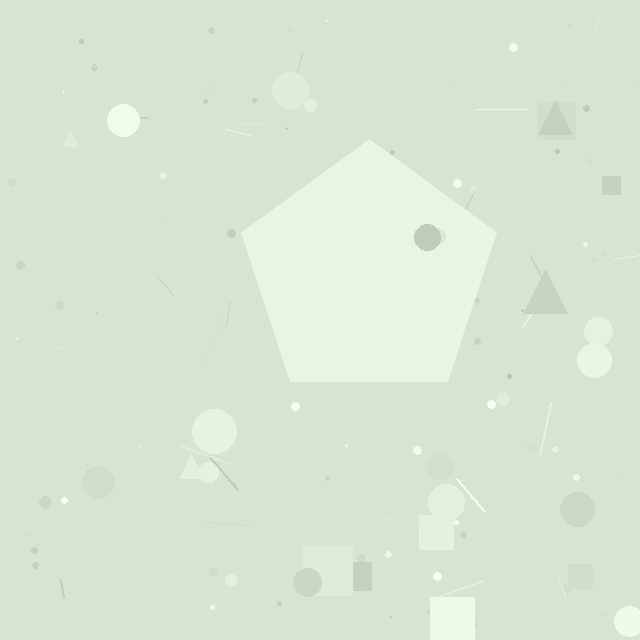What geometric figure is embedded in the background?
A pentagon is embedded in the background.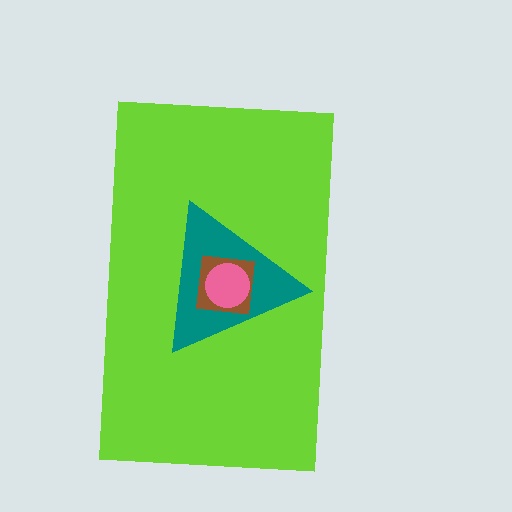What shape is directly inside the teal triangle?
The brown square.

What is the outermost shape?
The lime rectangle.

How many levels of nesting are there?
4.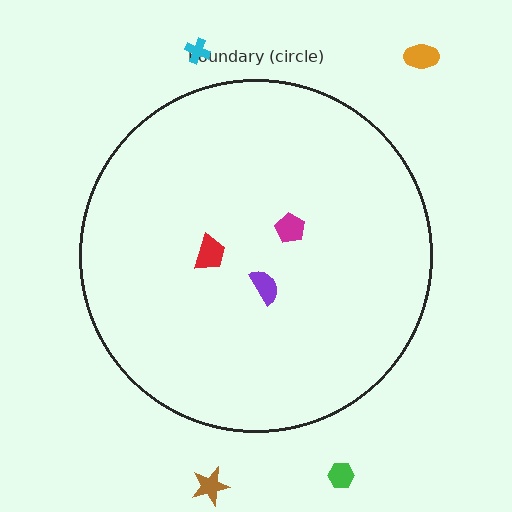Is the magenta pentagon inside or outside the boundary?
Inside.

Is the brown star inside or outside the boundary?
Outside.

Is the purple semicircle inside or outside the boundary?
Inside.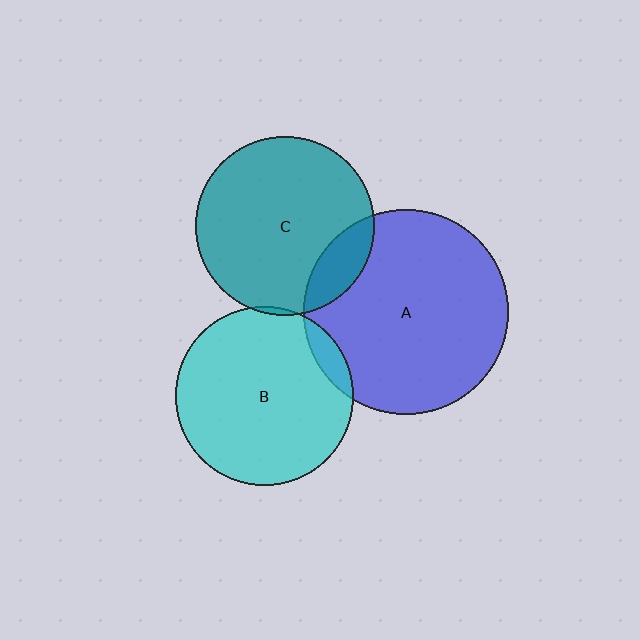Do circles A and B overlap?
Yes.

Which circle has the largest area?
Circle A (blue).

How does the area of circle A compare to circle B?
Approximately 1.3 times.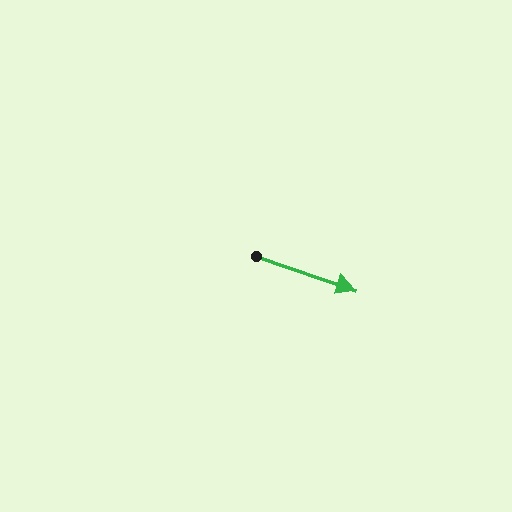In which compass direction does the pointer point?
East.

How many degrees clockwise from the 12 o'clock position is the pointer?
Approximately 109 degrees.